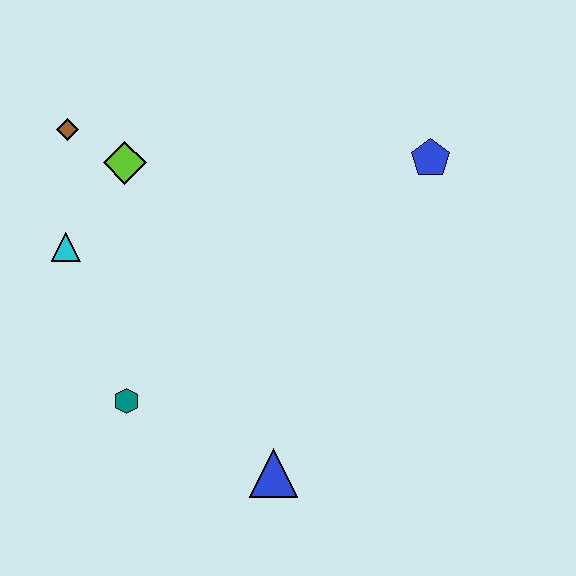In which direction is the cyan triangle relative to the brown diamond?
The cyan triangle is below the brown diamond.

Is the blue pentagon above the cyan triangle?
Yes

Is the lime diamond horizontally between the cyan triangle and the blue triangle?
Yes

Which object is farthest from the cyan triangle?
The blue pentagon is farthest from the cyan triangle.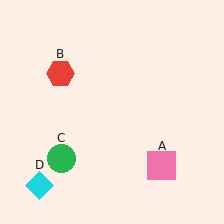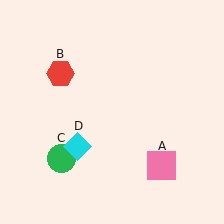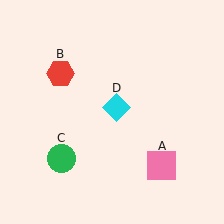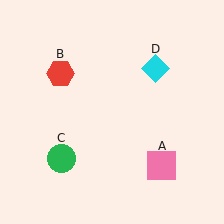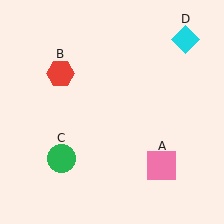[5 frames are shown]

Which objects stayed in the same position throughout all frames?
Pink square (object A) and red hexagon (object B) and green circle (object C) remained stationary.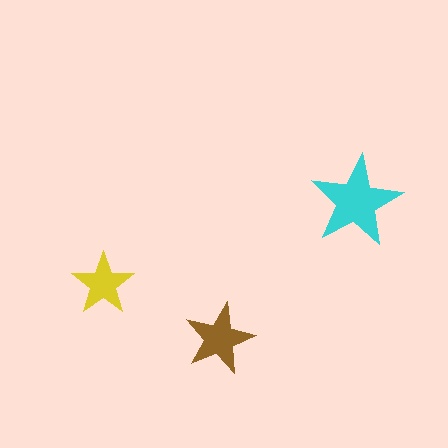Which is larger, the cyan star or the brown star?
The cyan one.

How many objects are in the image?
There are 3 objects in the image.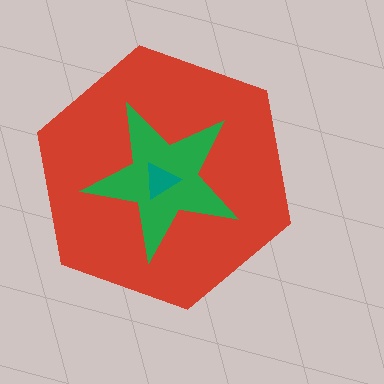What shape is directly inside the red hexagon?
The green star.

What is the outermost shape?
The red hexagon.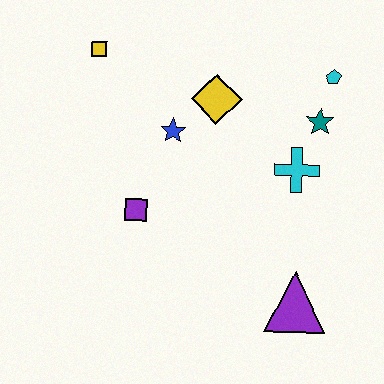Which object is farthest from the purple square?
The cyan pentagon is farthest from the purple square.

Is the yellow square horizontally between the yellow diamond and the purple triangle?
No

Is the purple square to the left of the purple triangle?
Yes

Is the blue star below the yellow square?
Yes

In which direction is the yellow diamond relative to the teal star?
The yellow diamond is to the left of the teal star.